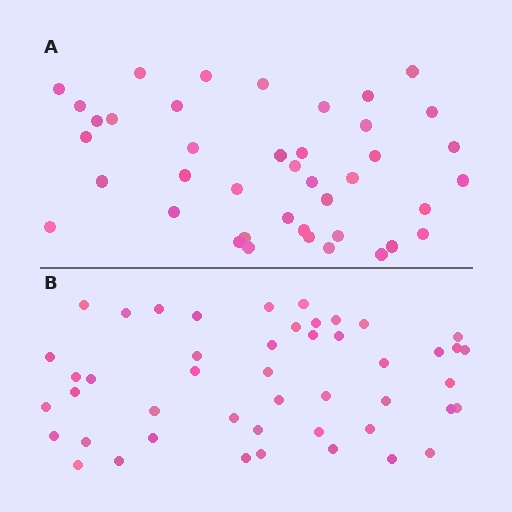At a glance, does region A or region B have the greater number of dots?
Region B (the bottom region) has more dots.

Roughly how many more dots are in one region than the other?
Region B has about 6 more dots than region A.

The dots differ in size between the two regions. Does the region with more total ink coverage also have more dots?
No. Region A has more total ink coverage because its dots are larger, but region B actually contains more individual dots. Total area can be misleading — the number of items is what matters here.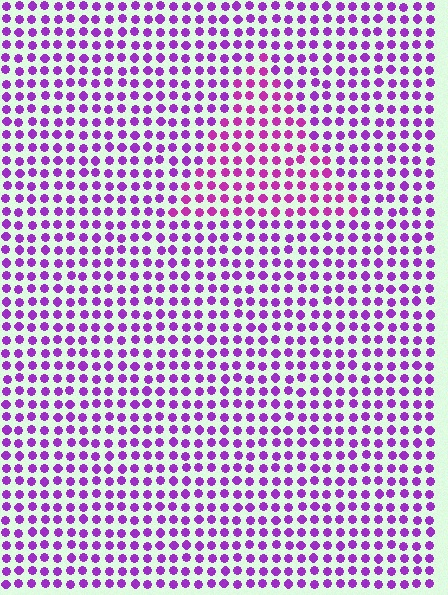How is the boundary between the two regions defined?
The boundary is defined purely by a slight shift in hue (about 24 degrees). Spacing, size, and orientation are identical on both sides.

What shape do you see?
I see a triangle.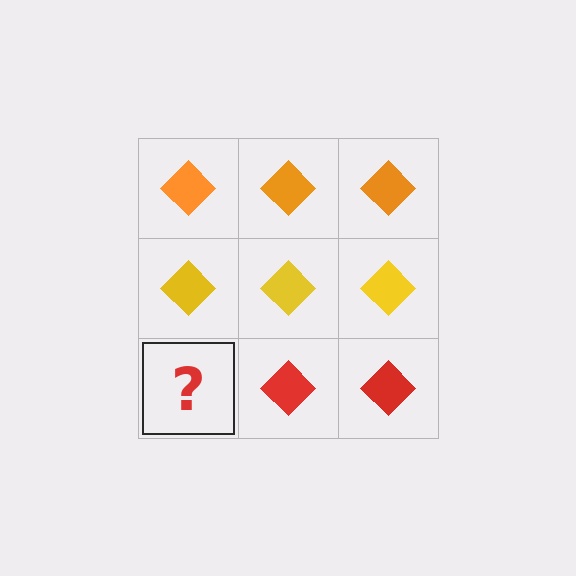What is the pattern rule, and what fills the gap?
The rule is that each row has a consistent color. The gap should be filled with a red diamond.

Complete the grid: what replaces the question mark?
The question mark should be replaced with a red diamond.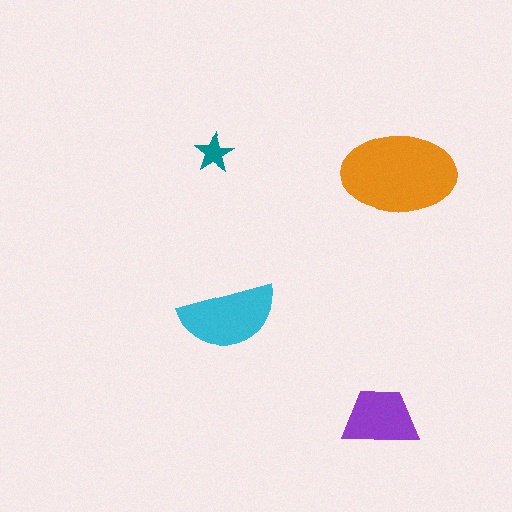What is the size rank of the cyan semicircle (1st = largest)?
2nd.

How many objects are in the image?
There are 4 objects in the image.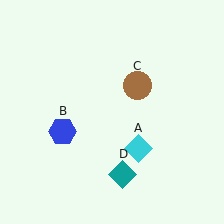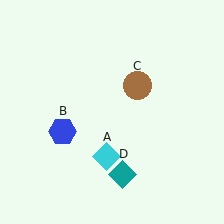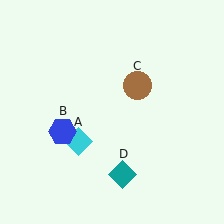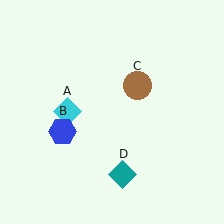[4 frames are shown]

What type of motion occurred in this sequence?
The cyan diamond (object A) rotated clockwise around the center of the scene.